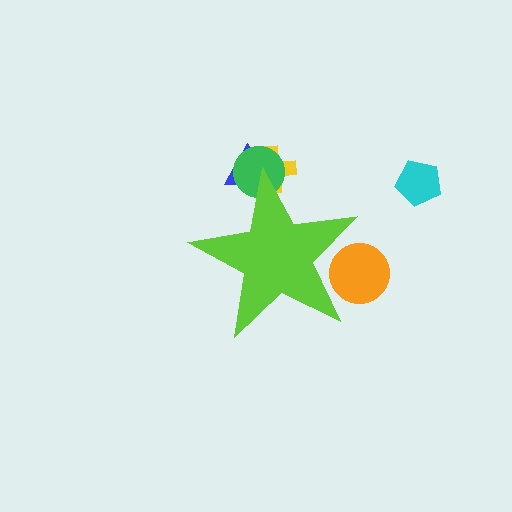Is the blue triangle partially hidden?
Yes, the blue triangle is partially hidden behind the lime star.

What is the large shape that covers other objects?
A lime star.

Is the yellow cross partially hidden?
Yes, the yellow cross is partially hidden behind the lime star.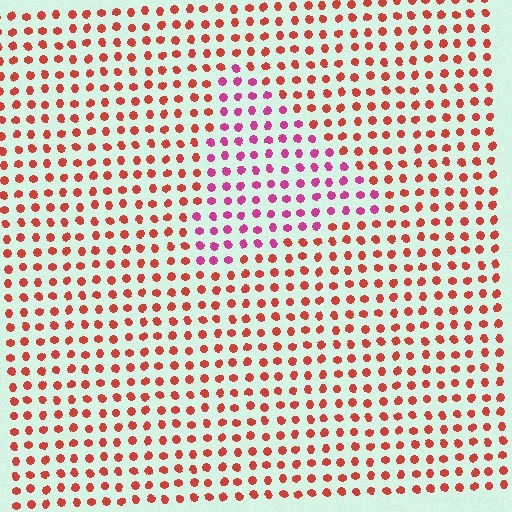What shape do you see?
I see a triangle.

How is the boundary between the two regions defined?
The boundary is defined purely by a slight shift in hue (about 40 degrees). Spacing, size, and orientation are identical on both sides.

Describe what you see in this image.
The image is filled with small red elements in a uniform arrangement. A triangle-shaped region is visible where the elements are tinted to a slightly different hue, forming a subtle color boundary.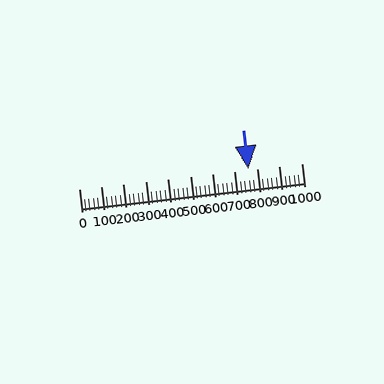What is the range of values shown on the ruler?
The ruler shows values from 0 to 1000.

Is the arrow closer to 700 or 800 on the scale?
The arrow is closer to 800.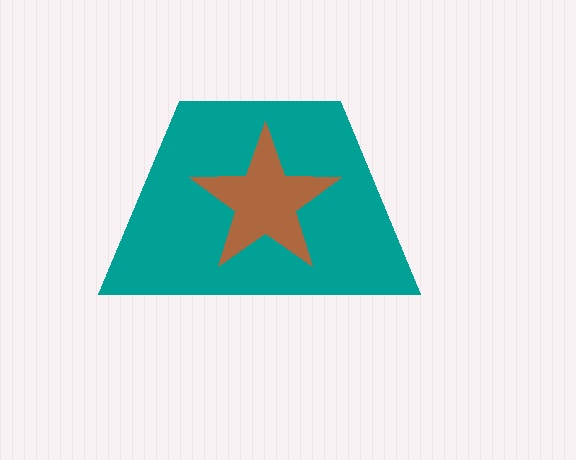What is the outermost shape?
The teal trapezoid.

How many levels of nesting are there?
2.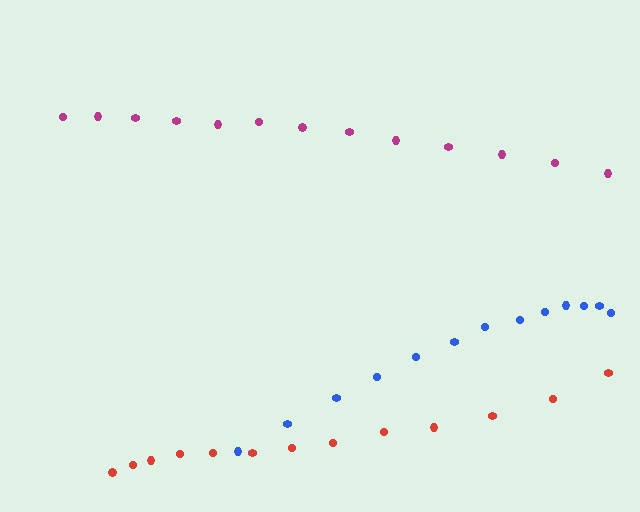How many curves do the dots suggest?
There are 3 distinct paths.